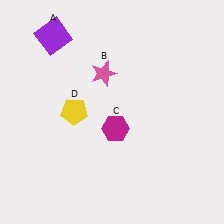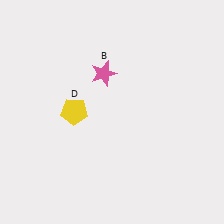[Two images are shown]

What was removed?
The magenta hexagon (C), the purple square (A) were removed in Image 2.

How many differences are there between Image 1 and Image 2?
There are 2 differences between the two images.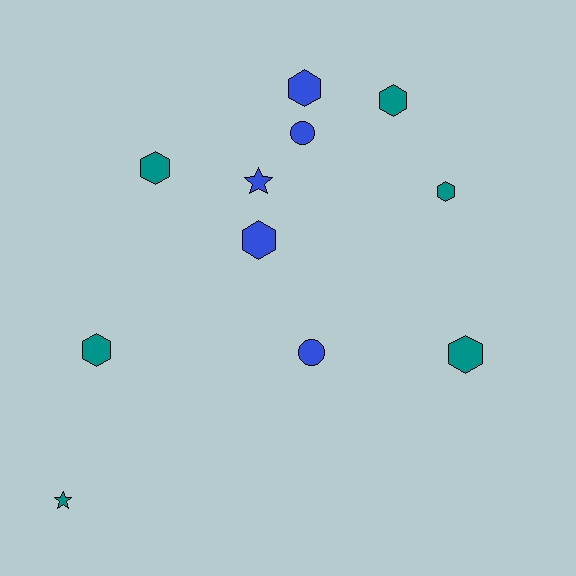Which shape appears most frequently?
Hexagon, with 7 objects.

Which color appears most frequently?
Teal, with 6 objects.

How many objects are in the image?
There are 11 objects.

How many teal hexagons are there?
There are 5 teal hexagons.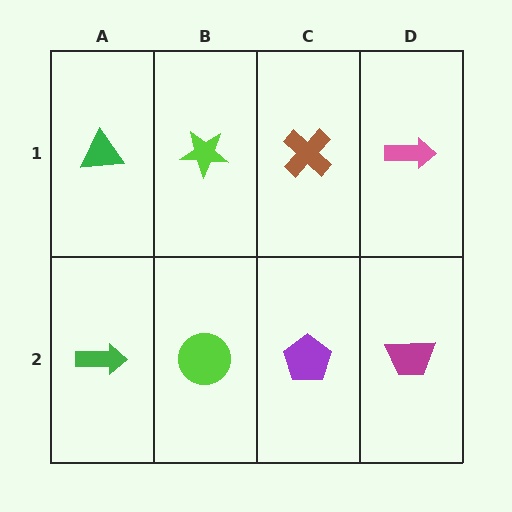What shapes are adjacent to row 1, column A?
A green arrow (row 2, column A), a lime star (row 1, column B).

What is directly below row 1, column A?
A green arrow.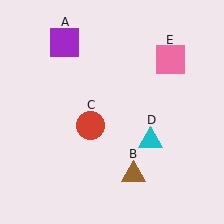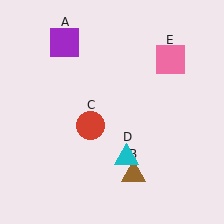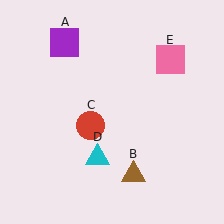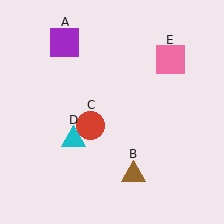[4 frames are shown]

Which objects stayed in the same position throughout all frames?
Purple square (object A) and brown triangle (object B) and red circle (object C) and pink square (object E) remained stationary.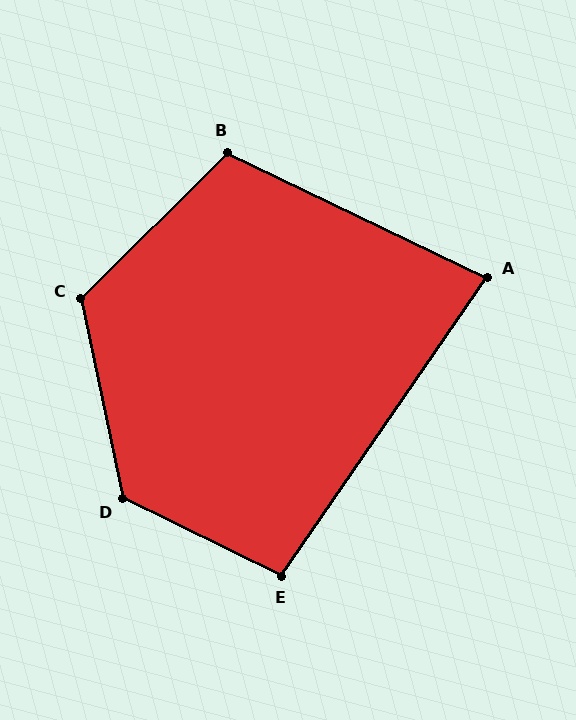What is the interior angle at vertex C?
Approximately 123 degrees (obtuse).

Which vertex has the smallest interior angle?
A, at approximately 81 degrees.